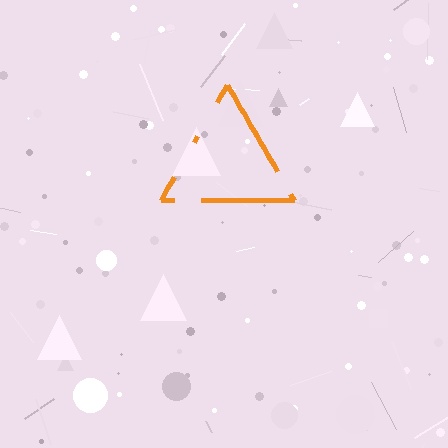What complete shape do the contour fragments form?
The contour fragments form a triangle.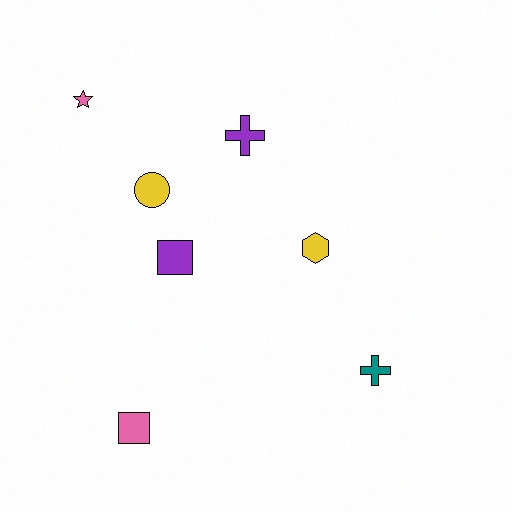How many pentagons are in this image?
There are no pentagons.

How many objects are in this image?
There are 7 objects.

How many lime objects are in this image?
There are no lime objects.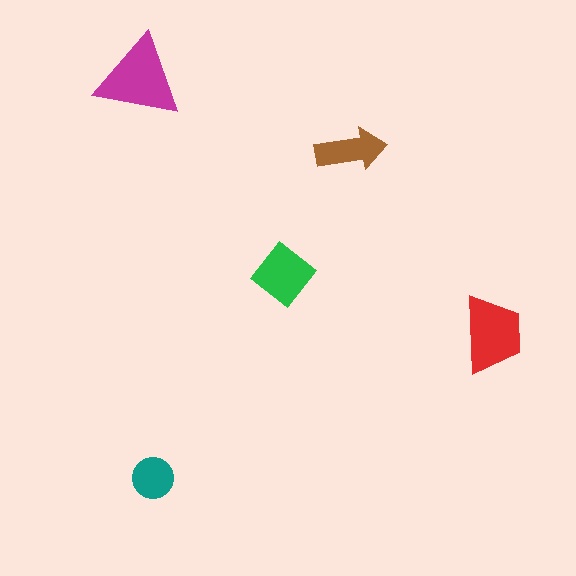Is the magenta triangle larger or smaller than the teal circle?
Larger.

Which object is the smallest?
The teal circle.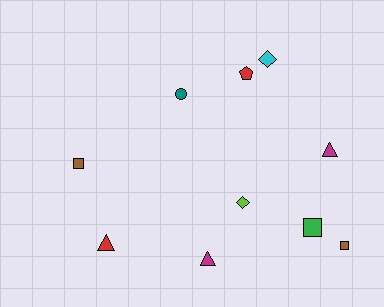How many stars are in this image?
There are no stars.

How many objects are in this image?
There are 10 objects.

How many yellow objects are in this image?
There are no yellow objects.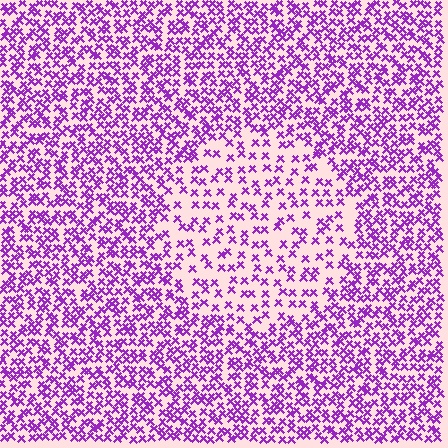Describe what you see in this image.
The image contains small purple elements arranged at two different densities. A circle-shaped region is visible where the elements are less densely packed than the surrounding area.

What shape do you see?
I see a circle.